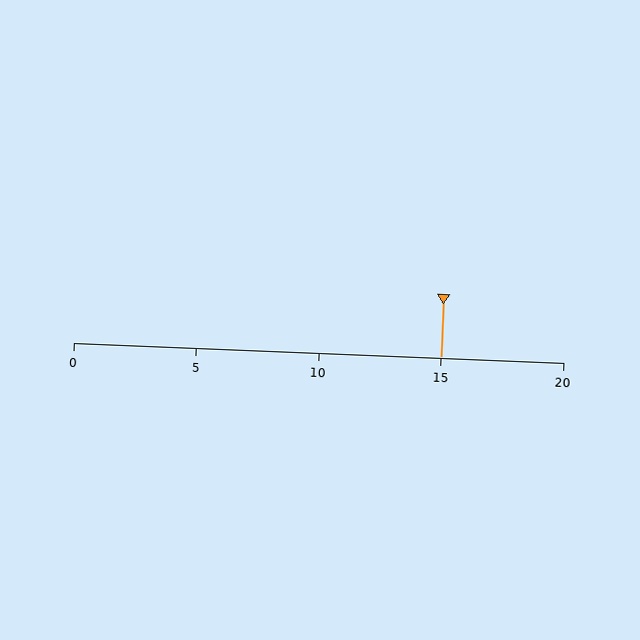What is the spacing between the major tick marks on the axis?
The major ticks are spaced 5 apart.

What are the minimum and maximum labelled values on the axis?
The axis runs from 0 to 20.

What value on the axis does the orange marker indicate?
The marker indicates approximately 15.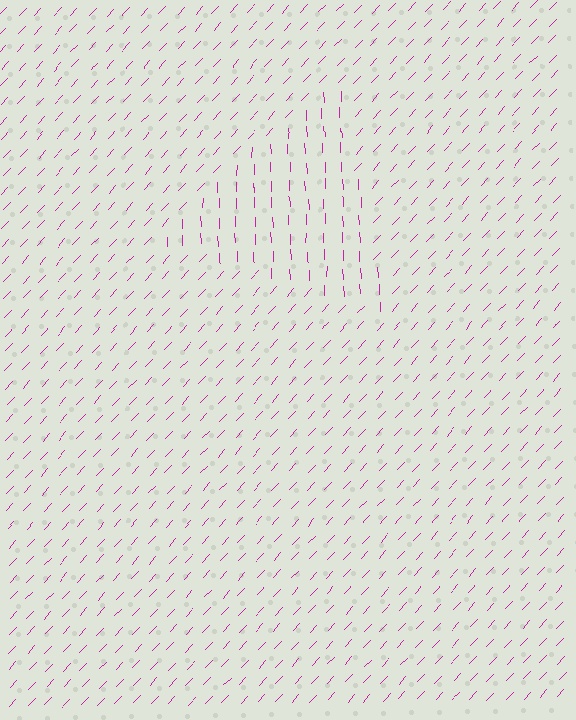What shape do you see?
I see a triangle.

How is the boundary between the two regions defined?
The boundary is defined purely by a change in line orientation (approximately 45 degrees difference). All lines are the same color and thickness.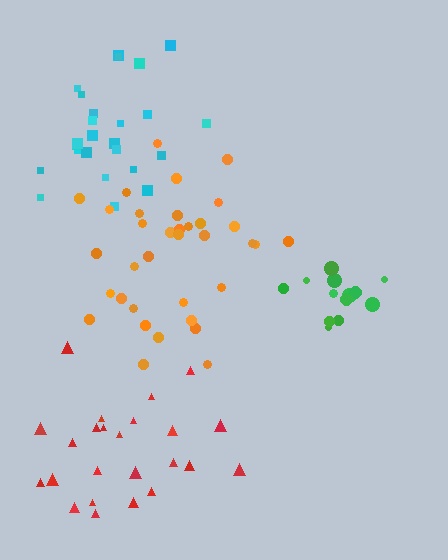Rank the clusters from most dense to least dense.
green, cyan, orange, red.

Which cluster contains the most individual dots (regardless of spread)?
Orange (35).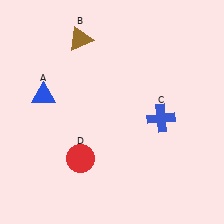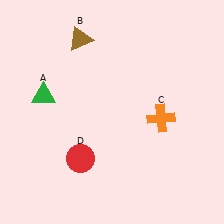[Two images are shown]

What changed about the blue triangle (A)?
In Image 1, A is blue. In Image 2, it changed to green.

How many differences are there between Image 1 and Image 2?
There are 2 differences between the two images.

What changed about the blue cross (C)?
In Image 1, C is blue. In Image 2, it changed to orange.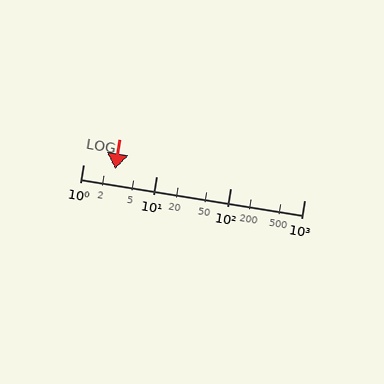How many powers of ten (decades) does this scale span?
The scale spans 3 decades, from 1 to 1000.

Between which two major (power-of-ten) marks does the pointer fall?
The pointer is between 1 and 10.